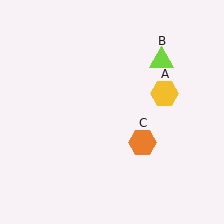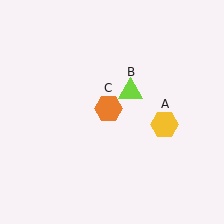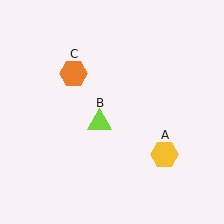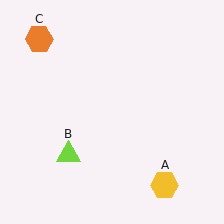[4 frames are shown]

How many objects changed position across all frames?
3 objects changed position: yellow hexagon (object A), lime triangle (object B), orange hexagon (object C).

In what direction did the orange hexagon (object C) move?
The orange hexagon (object C) moved up and to the left.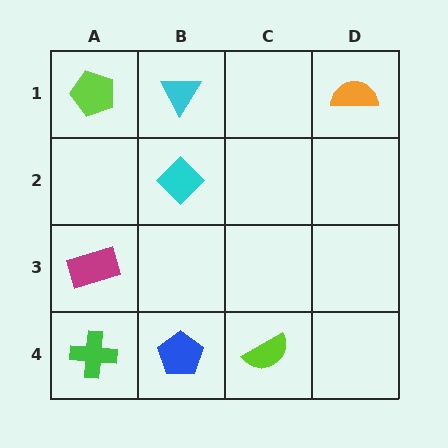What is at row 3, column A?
A magenta rectangle.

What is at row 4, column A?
A green cross.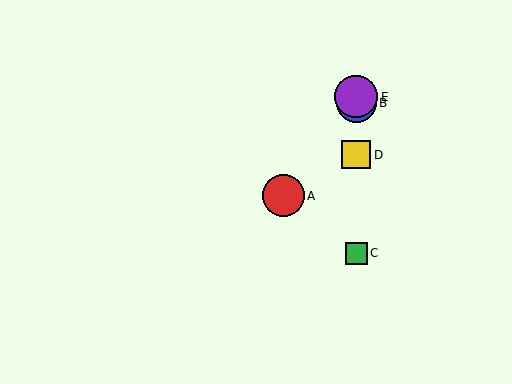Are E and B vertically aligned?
Yes, both are at x≈356.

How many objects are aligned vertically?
4 objects (B, C, D, E) are aligned vertically.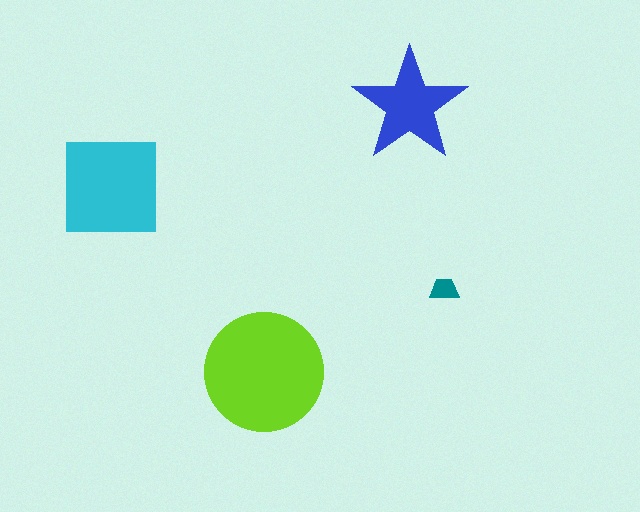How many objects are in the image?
There are 4 objects in the image.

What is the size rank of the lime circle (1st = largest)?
1st.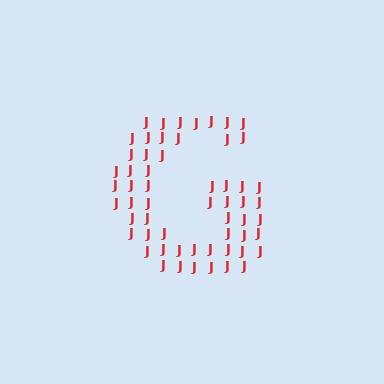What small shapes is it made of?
It is made of small letter J's.